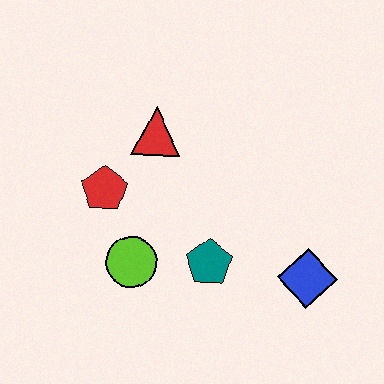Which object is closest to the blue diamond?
The teal pentagon is closest to the blue diamond.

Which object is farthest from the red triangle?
The blue diamond is farthest from the red triangle.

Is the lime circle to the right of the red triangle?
No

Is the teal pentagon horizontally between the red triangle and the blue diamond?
Yes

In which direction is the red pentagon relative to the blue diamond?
The red pentagon is to the left of the blue diamond.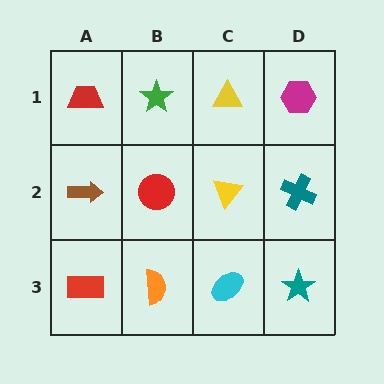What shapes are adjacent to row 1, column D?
A teal cross (row 2, column D), a yellow triangle (row 1, column C).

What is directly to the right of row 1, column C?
A magenta hexagon.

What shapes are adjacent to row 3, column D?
A teal cross (row 2, column D), a cyan ellipse (row 3, column C).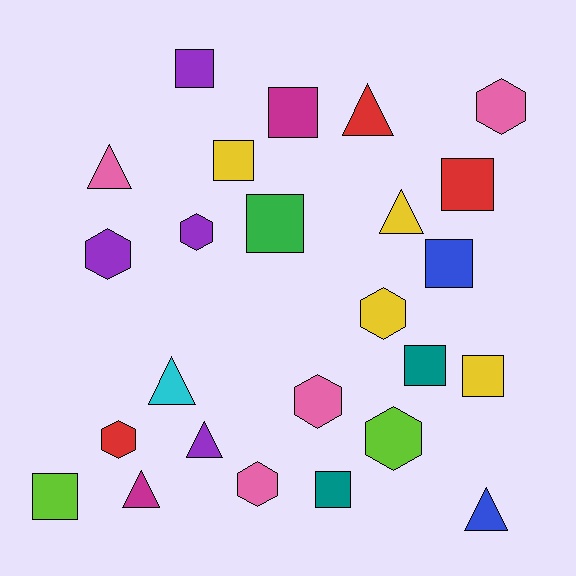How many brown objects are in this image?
There are no brown objects.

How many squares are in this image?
There are 10 squares.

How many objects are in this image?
There are 25 objects.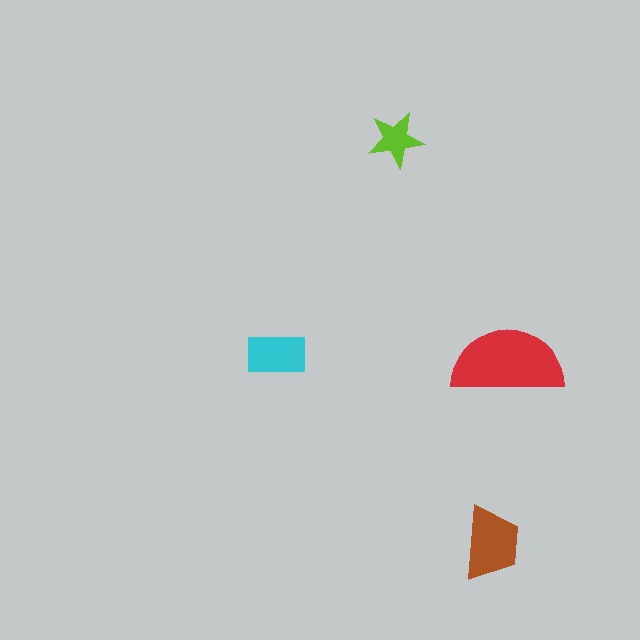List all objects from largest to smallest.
The red semicircle, the brown trapezoid, the cyan rectangle, the lime star.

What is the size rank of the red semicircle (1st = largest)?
1st.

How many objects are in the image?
There are 4 objects in the image.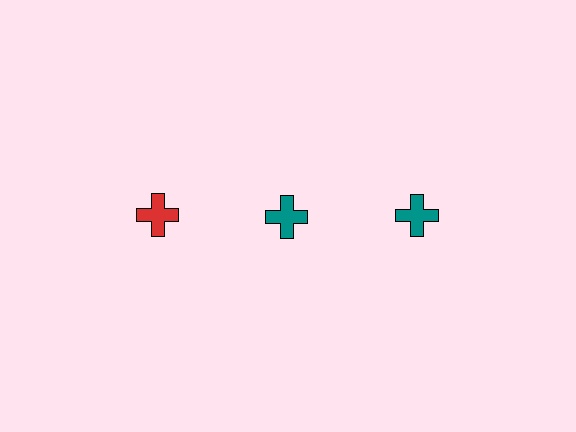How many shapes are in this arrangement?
There are 3 shapes arranged in a grid pattern.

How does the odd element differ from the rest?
It has a different color: red instead of teal.